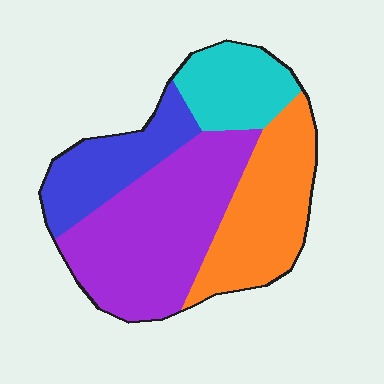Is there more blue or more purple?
Purple.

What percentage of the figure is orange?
Orange covers around 25% of the figure.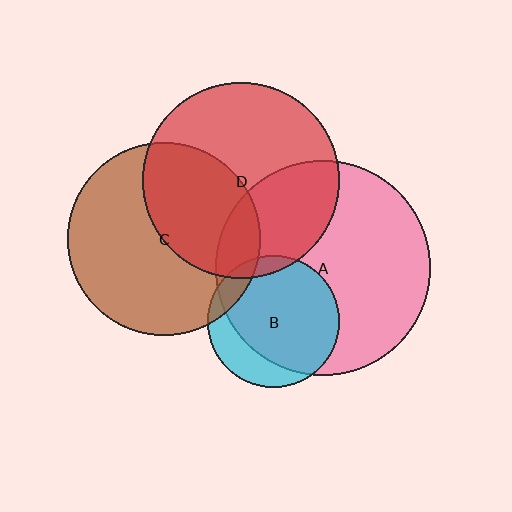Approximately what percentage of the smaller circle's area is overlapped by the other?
Approximately 40%.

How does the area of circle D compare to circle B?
Approximately 2.2 times.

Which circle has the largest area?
Circle A (pink).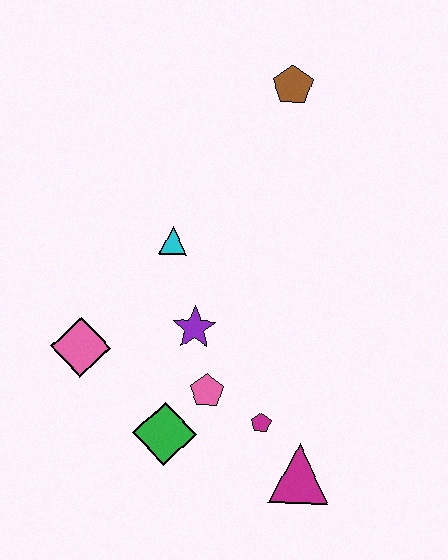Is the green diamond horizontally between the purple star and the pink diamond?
Yes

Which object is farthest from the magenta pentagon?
The brown pentagon is farthest from the magenta pentagon.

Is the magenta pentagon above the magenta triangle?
Yes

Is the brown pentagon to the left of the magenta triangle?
Yes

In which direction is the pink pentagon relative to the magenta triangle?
The pink pentagon is to the left of the magenta triangle.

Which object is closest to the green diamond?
The pink pentagon is closest to the green diamond.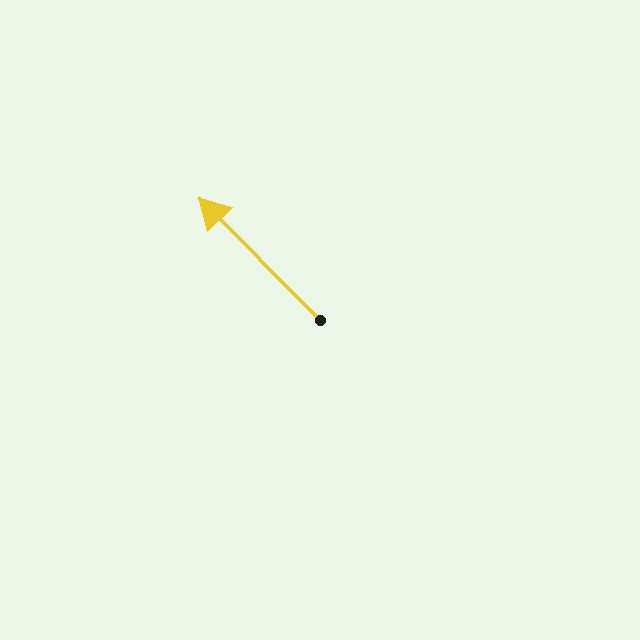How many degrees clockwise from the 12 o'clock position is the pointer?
Approximately 315 degrees.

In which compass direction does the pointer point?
Northwest.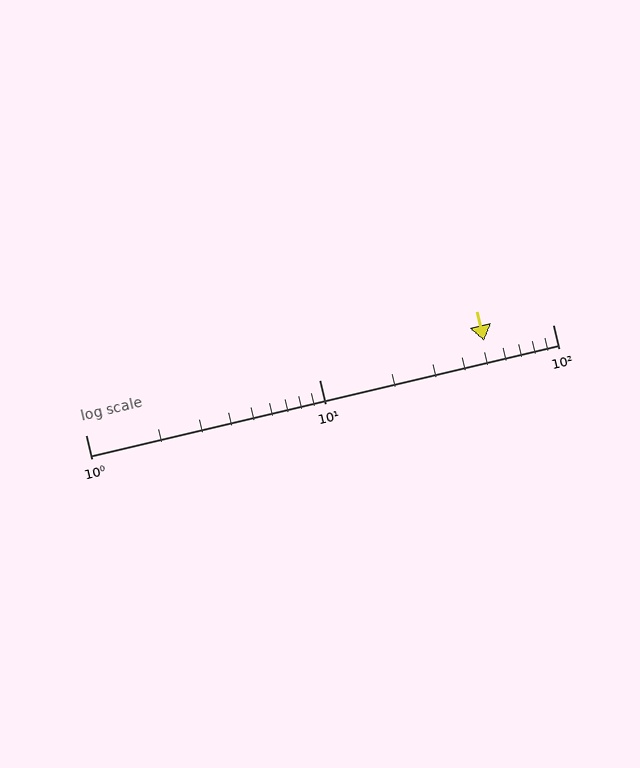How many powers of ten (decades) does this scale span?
The scale spans 2 decades, from 1 to 100.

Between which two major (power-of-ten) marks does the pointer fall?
The pointer is between 10 and 100.